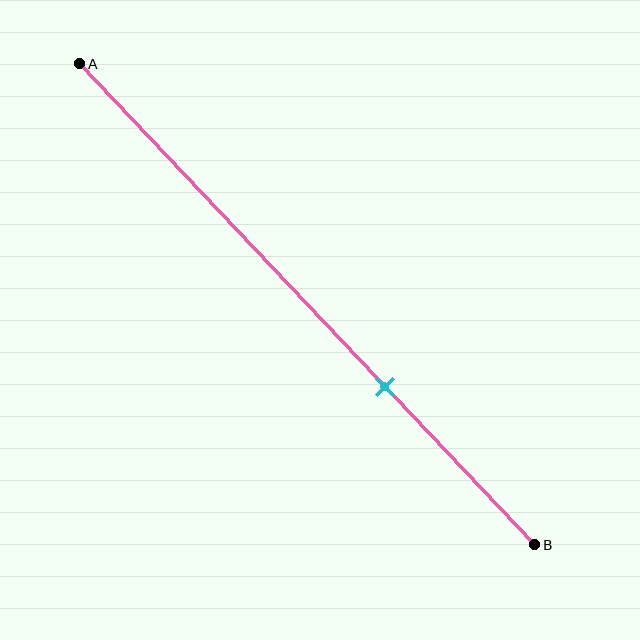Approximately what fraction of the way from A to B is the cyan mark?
The cyan mark is approximately 65% of the way from A to B.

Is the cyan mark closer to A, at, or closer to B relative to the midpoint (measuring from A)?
The cyan mark is closer to point B than the midpoint of segment AB.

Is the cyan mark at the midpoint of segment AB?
No, the mark is at about 65% from A, not at the 50% midpoint.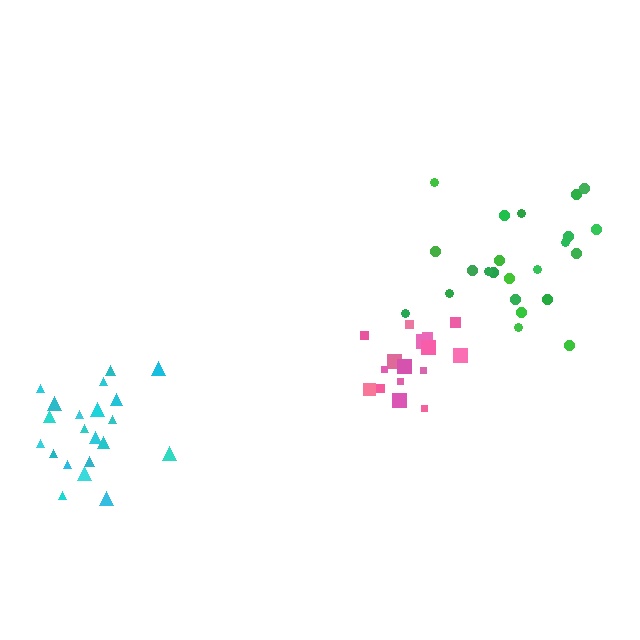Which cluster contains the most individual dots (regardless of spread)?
Green (23).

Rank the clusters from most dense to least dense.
pink, cyan, green.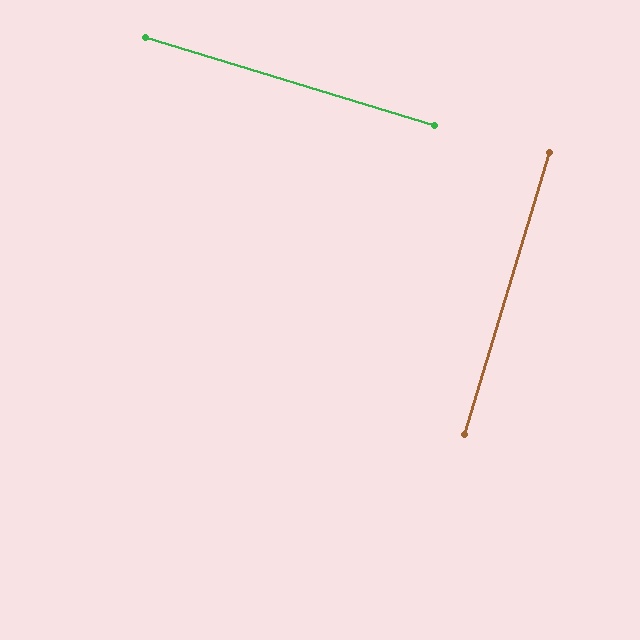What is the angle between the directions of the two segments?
Approximately 90 degrees.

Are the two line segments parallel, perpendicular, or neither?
Perpendicular — they meet at approximately 90°.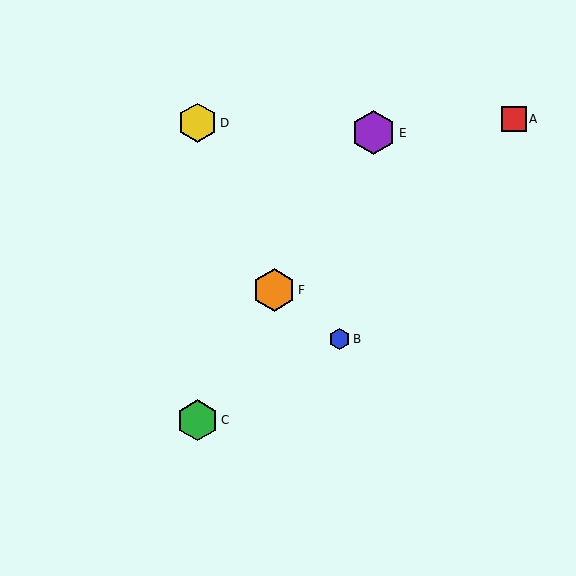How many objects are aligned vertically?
2 objects (C, D) are aligned vertically.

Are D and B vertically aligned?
No, D is at x≈197 and B is at x≈340.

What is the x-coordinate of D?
Object D is at x≈197.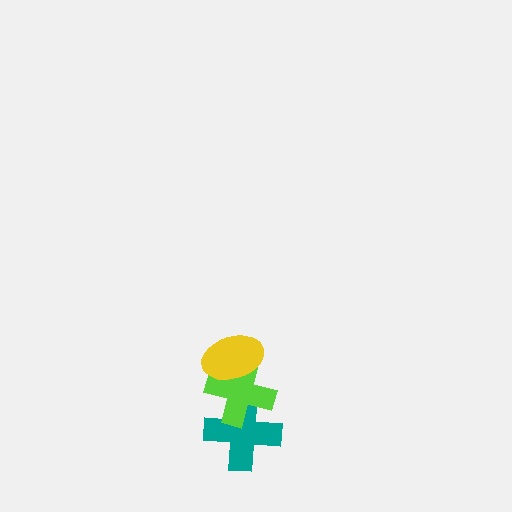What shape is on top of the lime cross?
The yellow ellipse is on top of the lime cross.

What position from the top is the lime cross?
The lime cross is 2nd from the top.